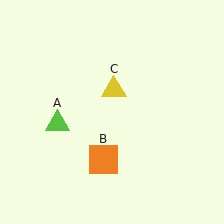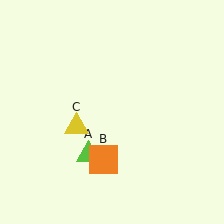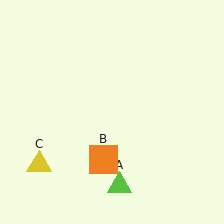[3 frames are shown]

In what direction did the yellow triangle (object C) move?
The yellow triangle (object C) moved down and to the left.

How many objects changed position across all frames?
2 objects changed position: lime triangle (object A), yellow triangle (object C).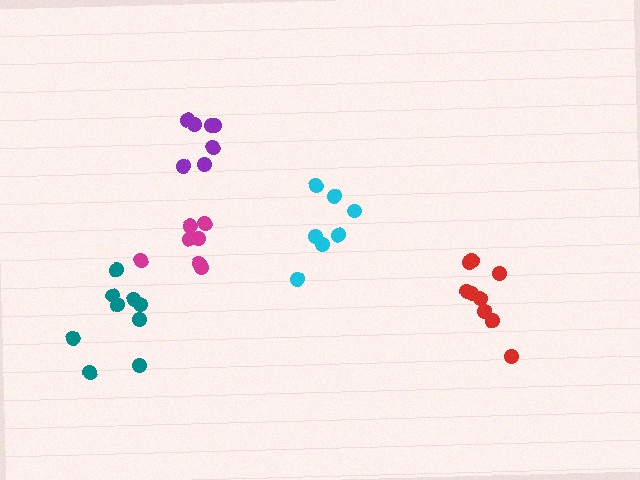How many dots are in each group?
Group 1: 7 dots, Group 2: 7 dots, Group 3: 9 dots, Group 4: 7 dots, Group 5: 9 dots (39 total).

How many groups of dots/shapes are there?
There are 5 groups.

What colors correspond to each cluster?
The clusters are colored: cyan, magenta, red, purple, teal.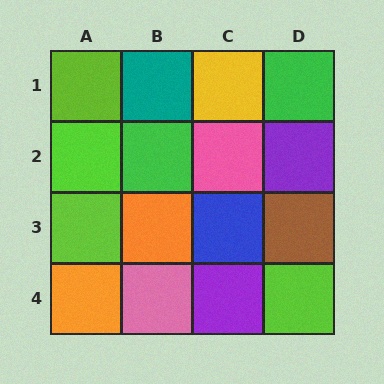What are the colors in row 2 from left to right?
Lime, green, pink, purple.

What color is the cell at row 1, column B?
Teal.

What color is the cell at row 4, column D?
Lime.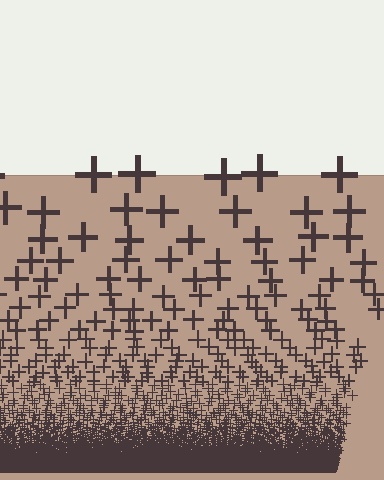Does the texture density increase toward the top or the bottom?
Density increases toward the bottom.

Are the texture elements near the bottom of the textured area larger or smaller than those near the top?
Smaller. The gradient is inverted — elements near the bottom are smaller and denser.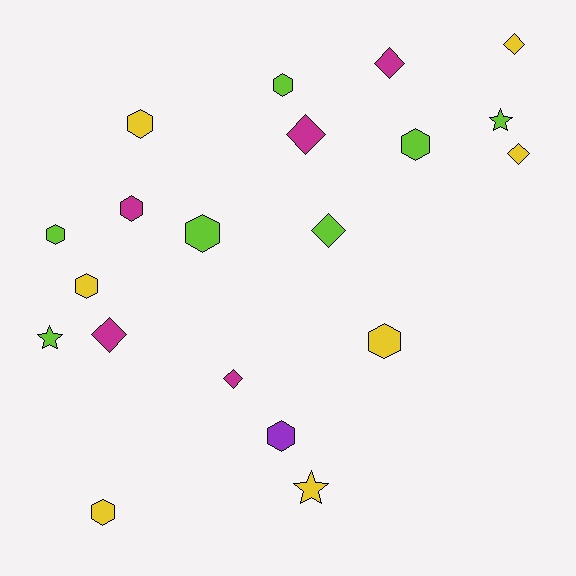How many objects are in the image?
There are 20 objects.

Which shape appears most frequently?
Hexagon, with 10 objects.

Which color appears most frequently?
Lime, with 7 objects.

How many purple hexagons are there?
There is 1 purple hexagon.